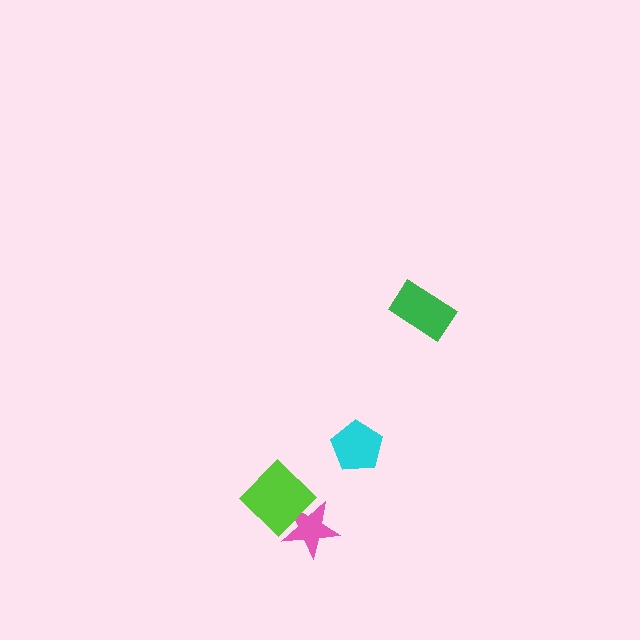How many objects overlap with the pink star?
1 object overlaps with the pink star.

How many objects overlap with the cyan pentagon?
0 objects overlap with the cyan pentagon.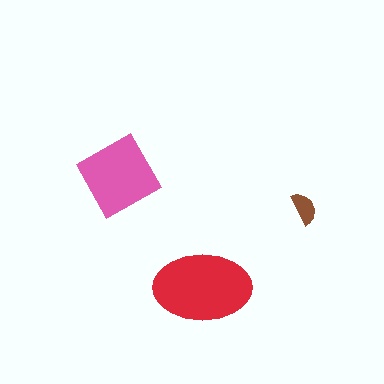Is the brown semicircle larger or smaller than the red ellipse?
Smaller.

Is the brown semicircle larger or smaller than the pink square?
Smaller.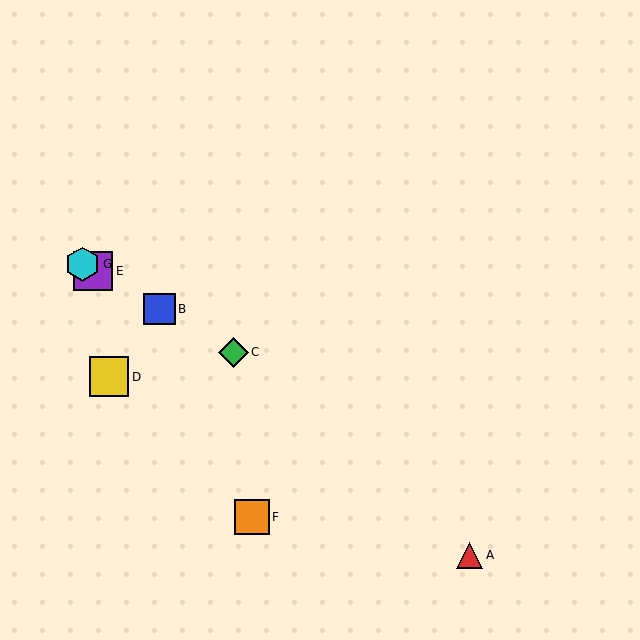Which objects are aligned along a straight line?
Objects B, C, E, G are aligned along a straight line.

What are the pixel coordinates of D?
Object D is at (109, 377).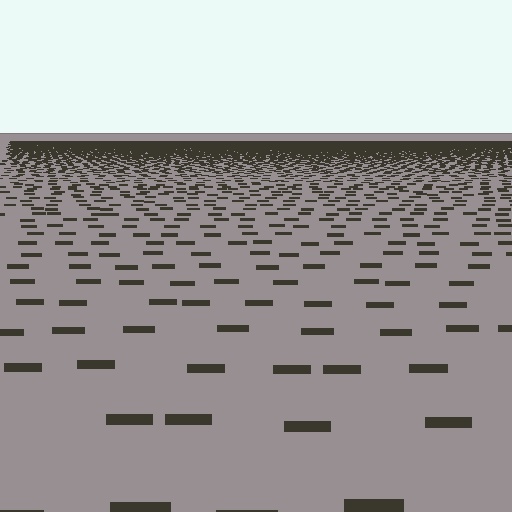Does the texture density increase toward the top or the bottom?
Density increases toward the top.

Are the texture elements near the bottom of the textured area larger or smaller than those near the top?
Larger. Near the bottom, elements are closer to the viewer and appear at a bigger on-screen size.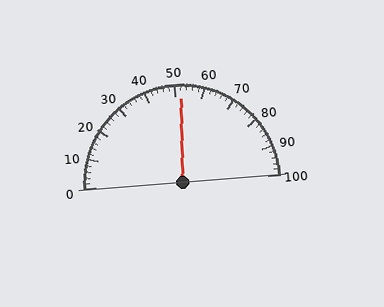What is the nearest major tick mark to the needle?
The nearest major tick mark is 50.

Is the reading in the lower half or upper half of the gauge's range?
The reading is in the upper half of the range (0 to 100).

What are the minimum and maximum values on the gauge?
The gauge ranges from 0 to 100.